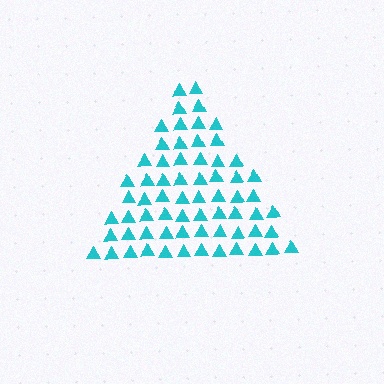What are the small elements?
The small elements are triangles.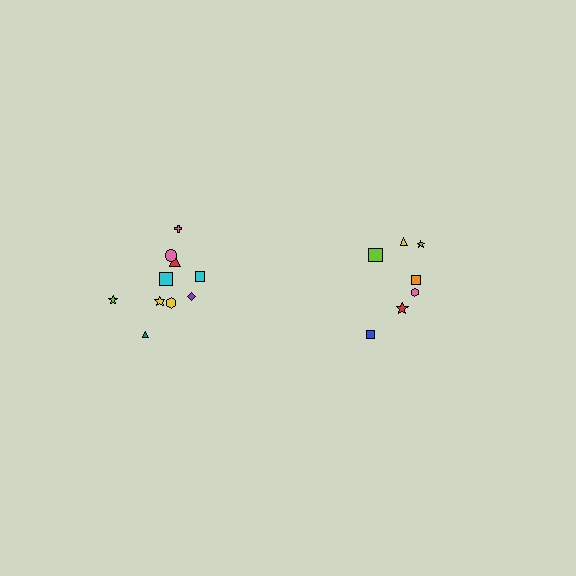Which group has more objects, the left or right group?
The left group.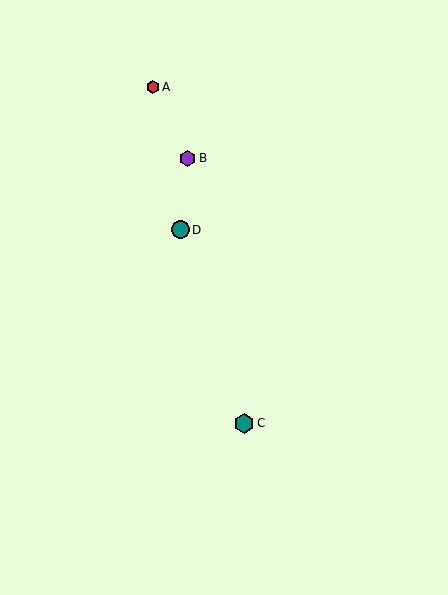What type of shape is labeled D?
Shape D is a teal circle.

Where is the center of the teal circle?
The center of the teal circle is at (180, 230).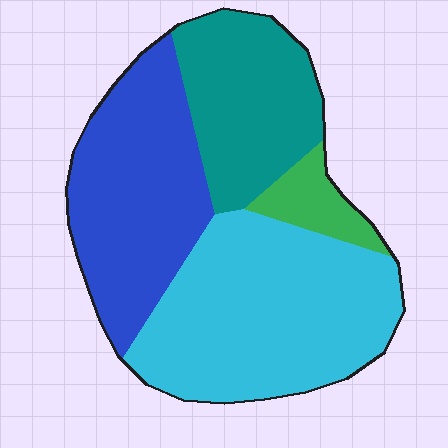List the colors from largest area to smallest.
From largest to smallest: cyan, blue, teal, green.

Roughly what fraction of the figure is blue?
Blue covers roughly 30% of the figure.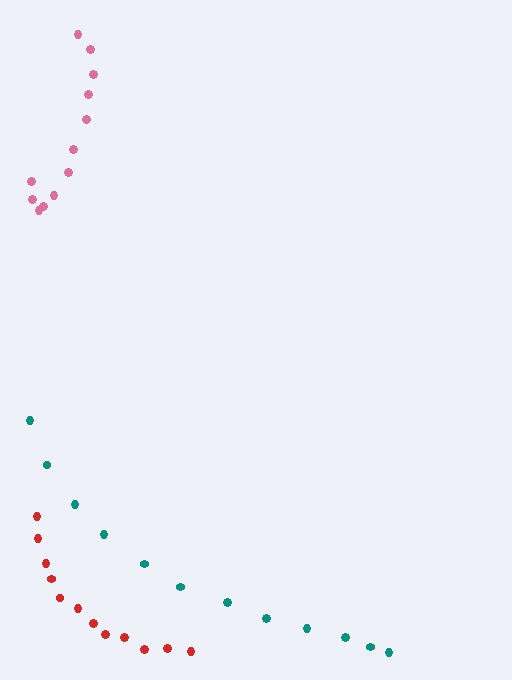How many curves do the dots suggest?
There are 3 distinct paths.